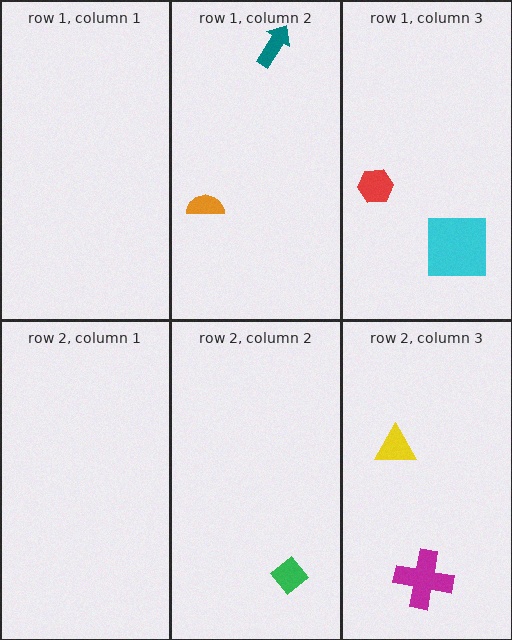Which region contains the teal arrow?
The row 1, column 2 region.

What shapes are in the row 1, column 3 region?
The cyan square, the red hexagon.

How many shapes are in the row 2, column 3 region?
2.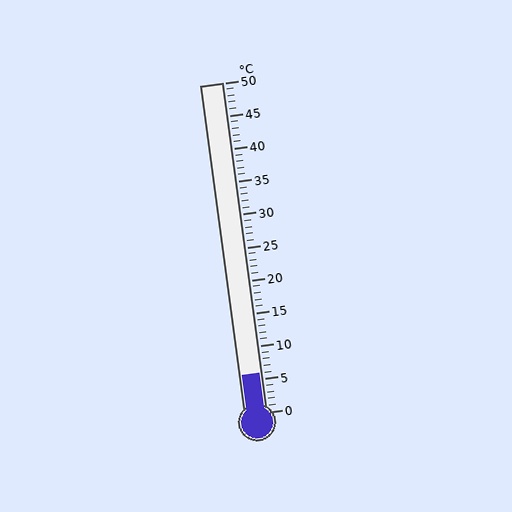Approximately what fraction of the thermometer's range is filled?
The thermometer is filled to approximately 10% of its range.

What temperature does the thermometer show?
The thermometer shows approximately 6°C.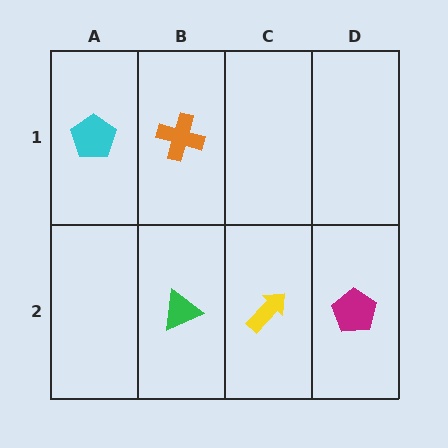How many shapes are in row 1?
2 shapes.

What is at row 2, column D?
A magenta pentagon.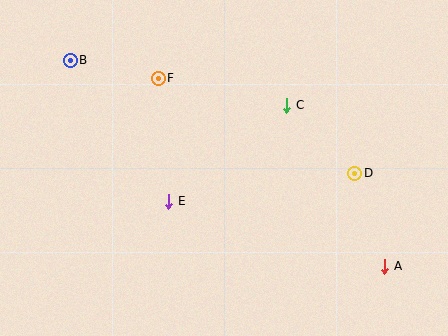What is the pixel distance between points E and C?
The distance between E and C is 152 pixels.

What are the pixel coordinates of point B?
Point B is at (70, 60).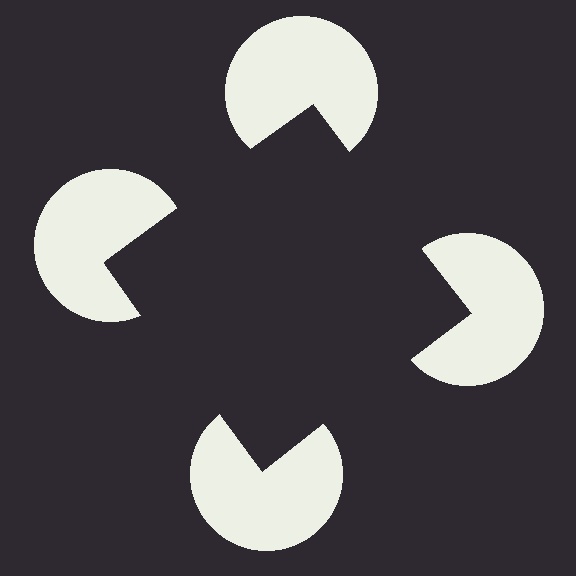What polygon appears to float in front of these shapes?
An illusory square — its edges are inferred from the aligned wedge cuts in the pac-man discs, not physically drawn.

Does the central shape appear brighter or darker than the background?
It typically appears slightly darker than the background, even though no actual brightness change is drawn.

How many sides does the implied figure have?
4 sides.